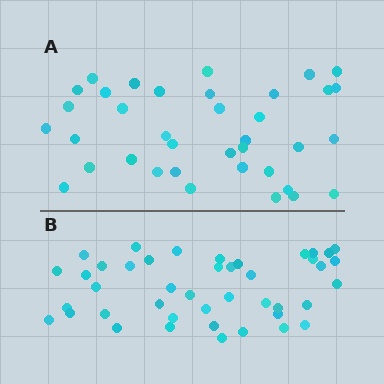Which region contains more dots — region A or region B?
Region B (the bottom region) has more dots.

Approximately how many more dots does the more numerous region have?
Region B has about 6 more dots than region A.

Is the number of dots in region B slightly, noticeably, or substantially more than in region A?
Region B has only slightly more — the two regions are fairly close. The ratio is roughly 1.2 to 1.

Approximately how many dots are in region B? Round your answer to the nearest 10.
About 40 dots. (The exact count is 43, which rounds to 40.)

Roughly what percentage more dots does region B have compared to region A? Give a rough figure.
About 15% more.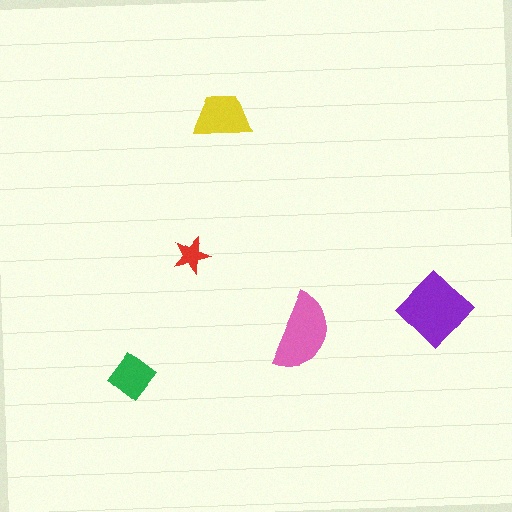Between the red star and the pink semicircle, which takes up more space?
The pink semicircle.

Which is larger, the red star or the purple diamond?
The purple diamond.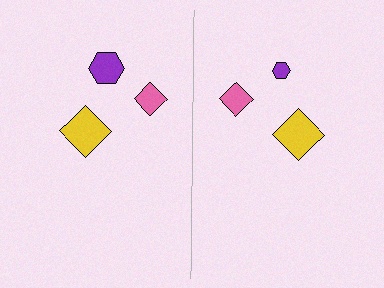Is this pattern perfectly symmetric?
No, the pattern is not perfectly symmetric. The purple hexagon on the right side has a different size than its mirror counterpart.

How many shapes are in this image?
There are 6 shapes in this image.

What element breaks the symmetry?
The purple hexagon on the right side has a different size than its mirror counterpart.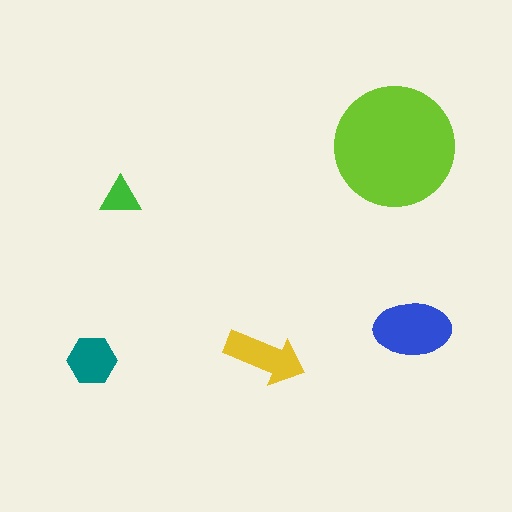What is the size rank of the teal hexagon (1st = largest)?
4th.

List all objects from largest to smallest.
The lime circle, the blue ellipse, the yellow arrow, the teal hexagon, the green triangle.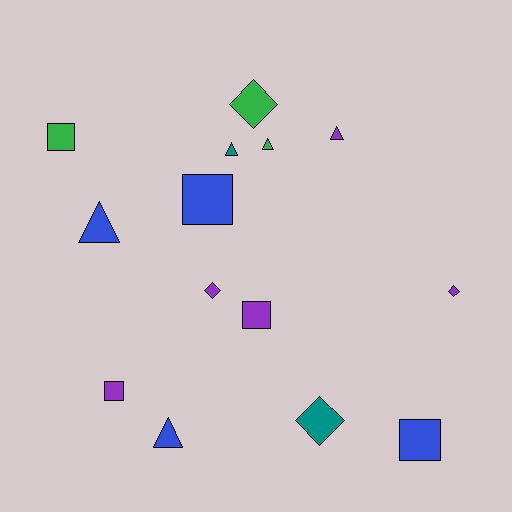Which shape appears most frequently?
Triangle, with 5 objects.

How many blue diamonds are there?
There are no blue diamonds.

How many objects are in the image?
There are 14 objects.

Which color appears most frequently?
Purple, with 5 objects.